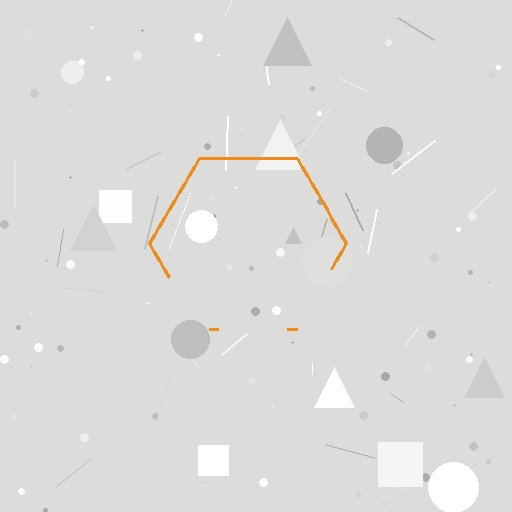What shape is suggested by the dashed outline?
The dashed outline suggests a hexagon.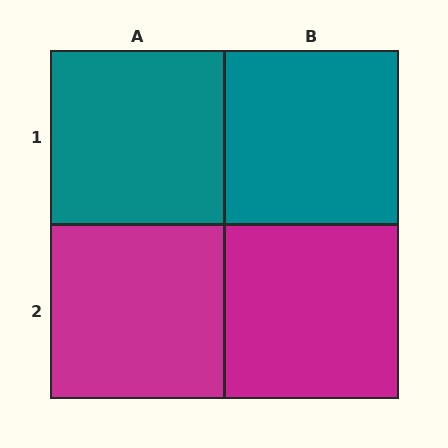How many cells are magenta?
2 cells are magenta.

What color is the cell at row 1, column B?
Teal.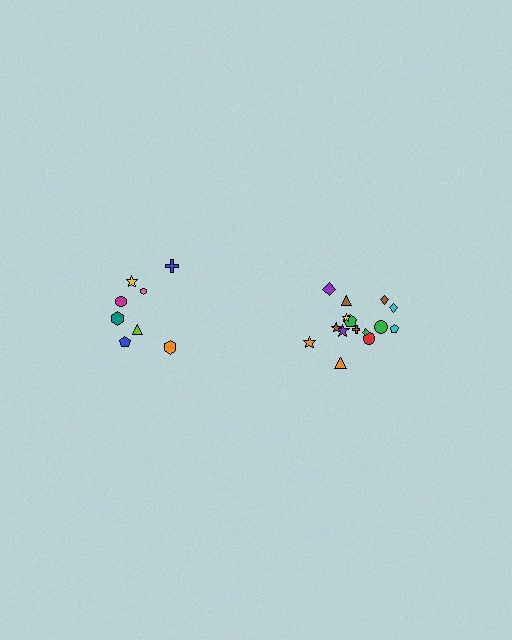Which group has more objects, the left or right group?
The right group.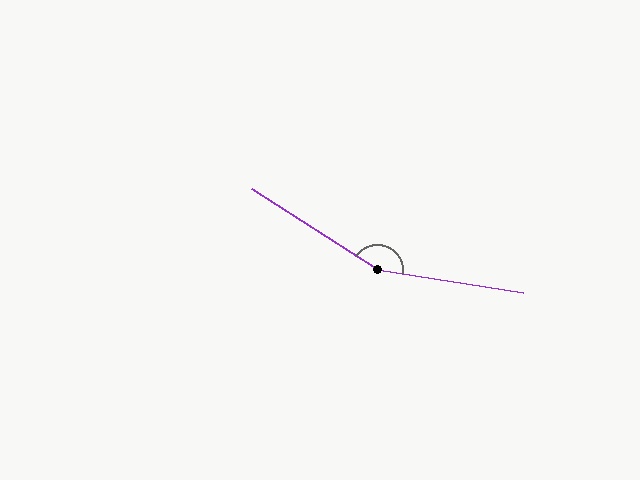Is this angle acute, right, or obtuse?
It is obtuse.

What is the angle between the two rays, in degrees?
Approximately 156 degrees.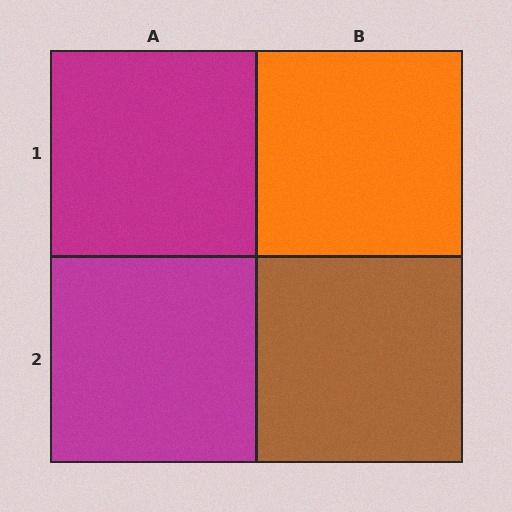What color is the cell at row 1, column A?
Magenta.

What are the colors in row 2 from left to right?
Magenta, brown.